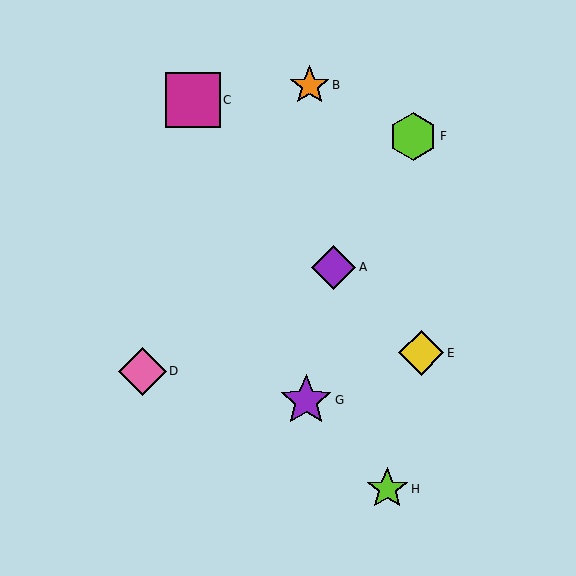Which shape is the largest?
The magenta square (labeled C) is the largest.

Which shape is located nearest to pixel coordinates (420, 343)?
The yellow diamond (labeled E) at (421, 353) is nearest to that location.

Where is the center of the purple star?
The center of the purple star is at (306, 400).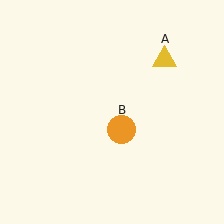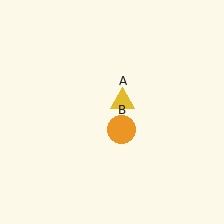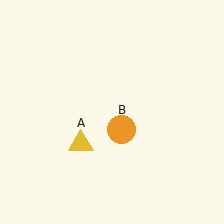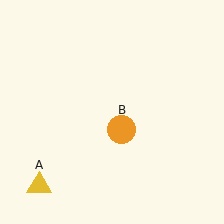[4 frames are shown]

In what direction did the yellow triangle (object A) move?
The yellow triangle (object A) moved down and to the left.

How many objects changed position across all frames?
1 object changed position: yellow triangle (object A).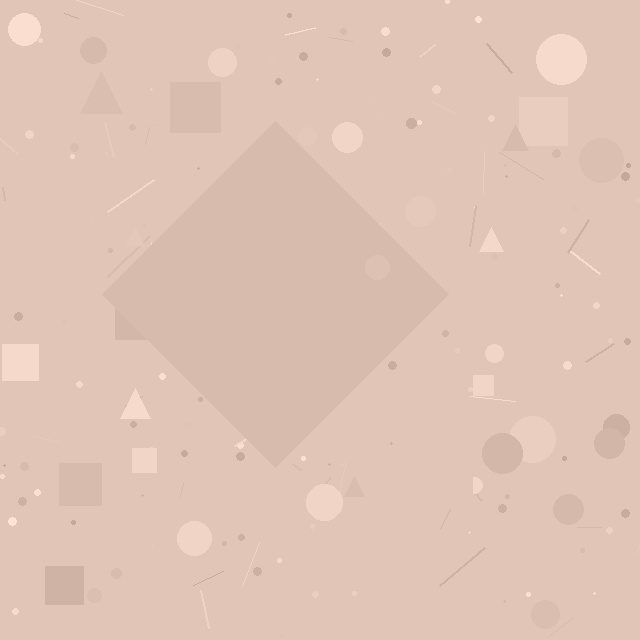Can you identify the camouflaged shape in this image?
The camouflaged shape is a diamond.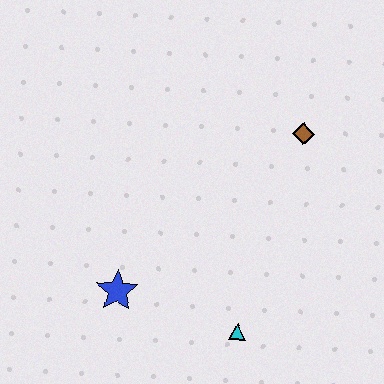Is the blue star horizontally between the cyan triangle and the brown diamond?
No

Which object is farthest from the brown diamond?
The blue star is farthest from the brown diamond.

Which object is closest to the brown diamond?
The cyan triangle is closest to the brown diamond.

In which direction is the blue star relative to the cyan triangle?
The blue star is to the left of the cyan triangle.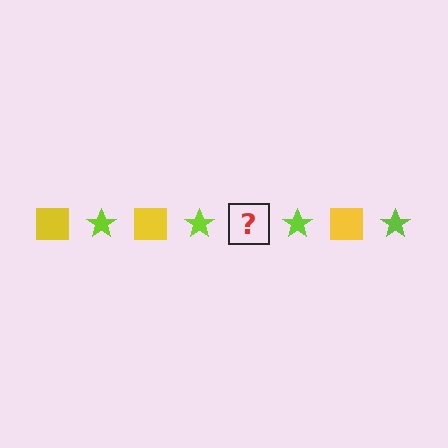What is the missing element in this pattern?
The missing element is a yellow square.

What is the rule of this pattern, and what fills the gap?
The rule is that the pattern alternates between yellow square and lime star. The gap should be filled with a yellow square.